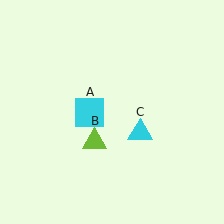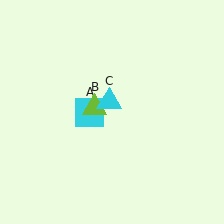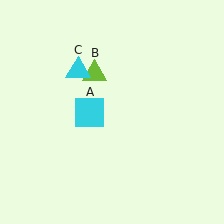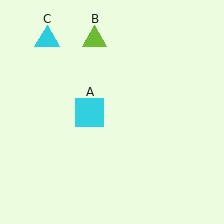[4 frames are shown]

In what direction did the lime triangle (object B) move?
The lime triangle (object B) moved up.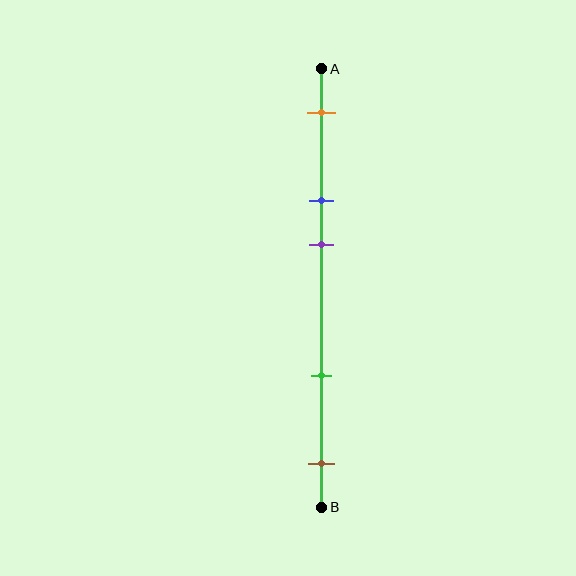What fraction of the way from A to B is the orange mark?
The orange mark is approximately 10% (0.1) of the way from A to B.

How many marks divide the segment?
There are 5 marks dividing the segment.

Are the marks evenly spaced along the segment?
No, the marks are not evenly spaced.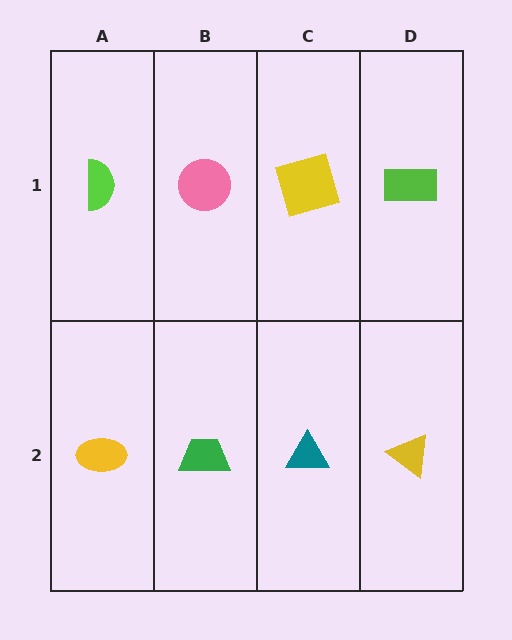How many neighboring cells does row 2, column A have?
2.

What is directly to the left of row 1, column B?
A lime semicircle.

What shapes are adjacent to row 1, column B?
A green trapezoid (row 2, column B), a lime semicircle (row 1, column A), a yellow square (row 1, column C).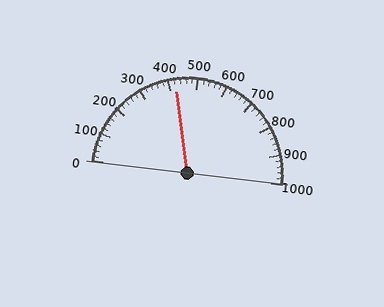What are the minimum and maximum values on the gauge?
The gauge ranges from 0 to 1000.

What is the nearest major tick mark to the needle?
The nearest major tick mark is 400.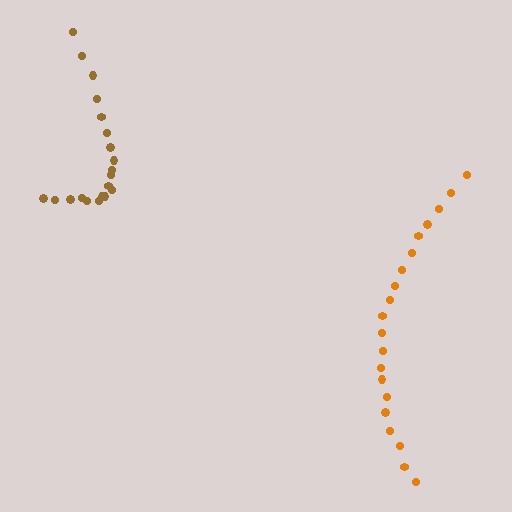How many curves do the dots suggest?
There are 2 distinct paths.